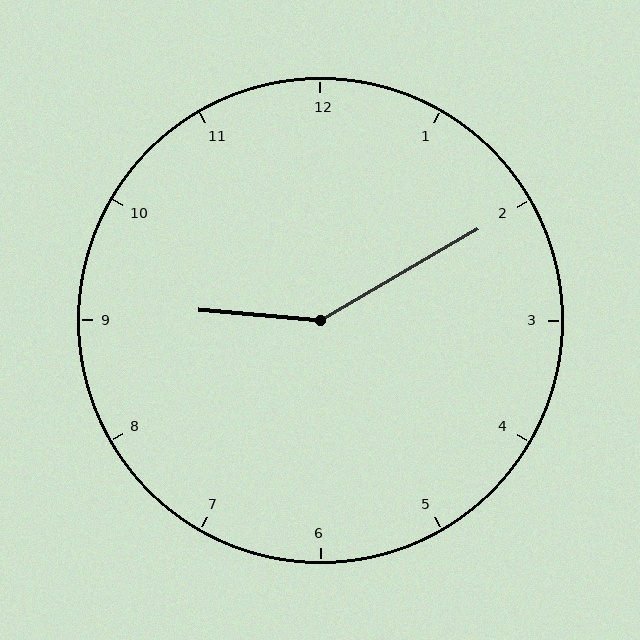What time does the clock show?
9:10.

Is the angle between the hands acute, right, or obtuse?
It is obtuse.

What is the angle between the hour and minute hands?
Approximately 145 degrees.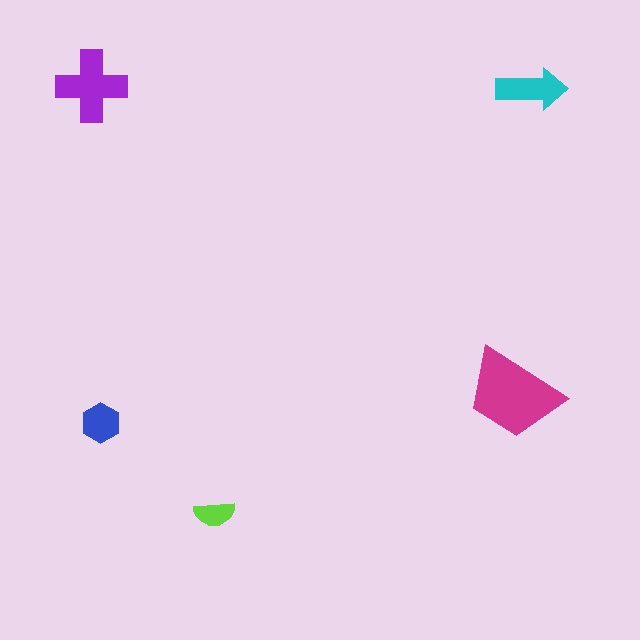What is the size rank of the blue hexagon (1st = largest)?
4th.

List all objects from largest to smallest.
The magenta trapezoid, the purple cross, the cyan arrow, the blue hexagon, the lime semicircle.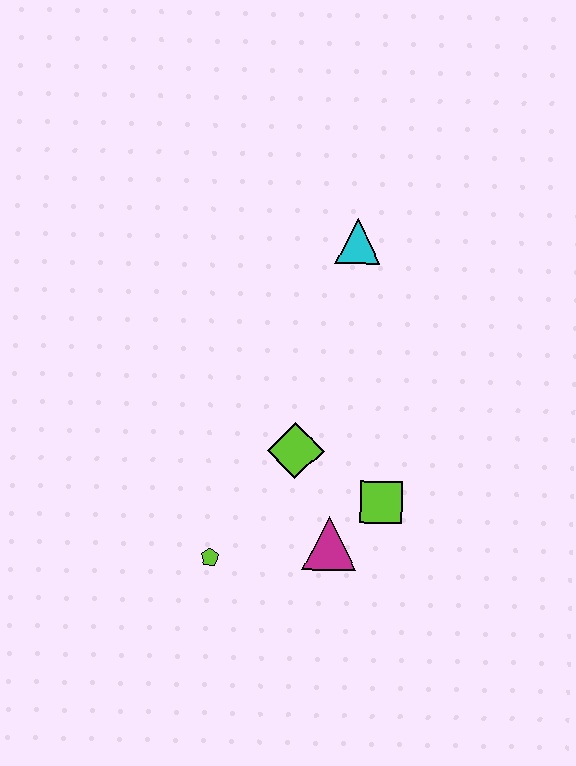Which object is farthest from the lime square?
The cyan triangle is farthest from the lime square.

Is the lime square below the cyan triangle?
Yes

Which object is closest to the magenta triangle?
The lime square is closest to the magenta triangle.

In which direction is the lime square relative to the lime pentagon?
The lime square is to the right of the lime pentagon.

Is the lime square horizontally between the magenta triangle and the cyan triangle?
No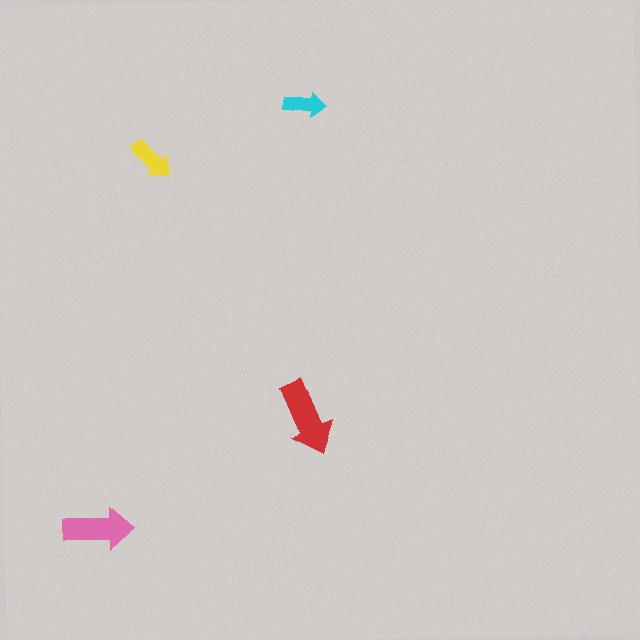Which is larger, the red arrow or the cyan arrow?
The red one.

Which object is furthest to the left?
The pink arrow is leftmost.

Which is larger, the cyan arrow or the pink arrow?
The pink one.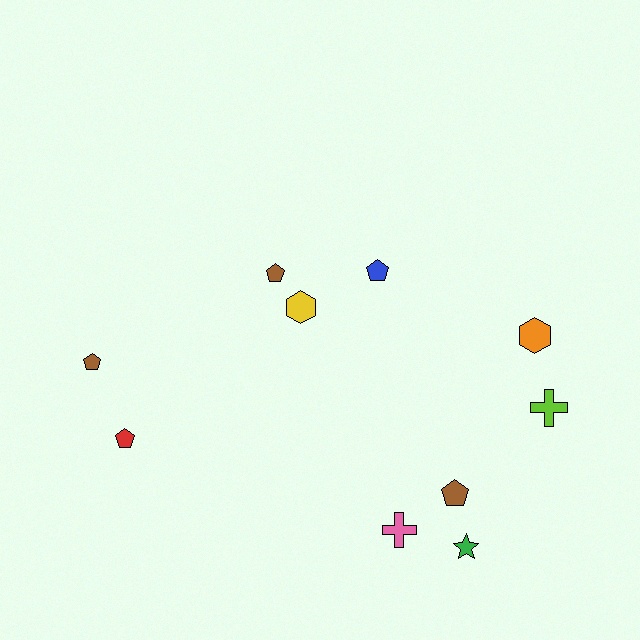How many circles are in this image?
There are no circles.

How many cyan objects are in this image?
There are no cyan objects.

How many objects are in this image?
There are 10 objects.